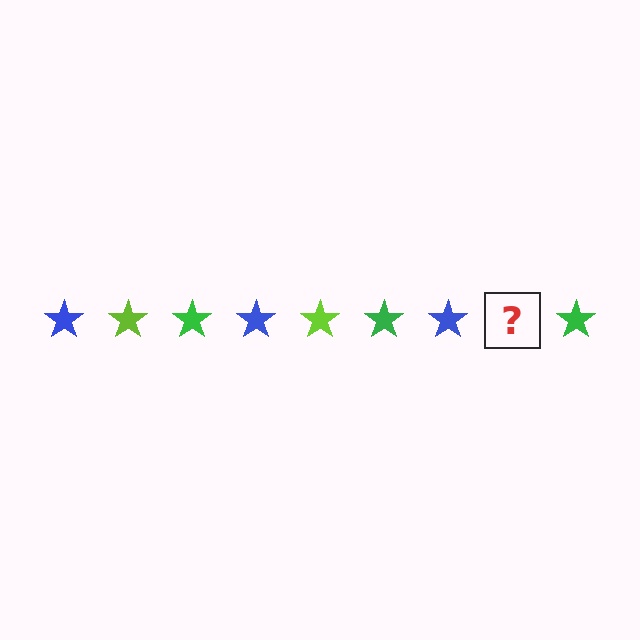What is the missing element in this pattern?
The missing element is a lime star.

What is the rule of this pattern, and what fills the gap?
The rule is that the pattern cycles through blue, lime, green stars. The gap should be filled with a lime star.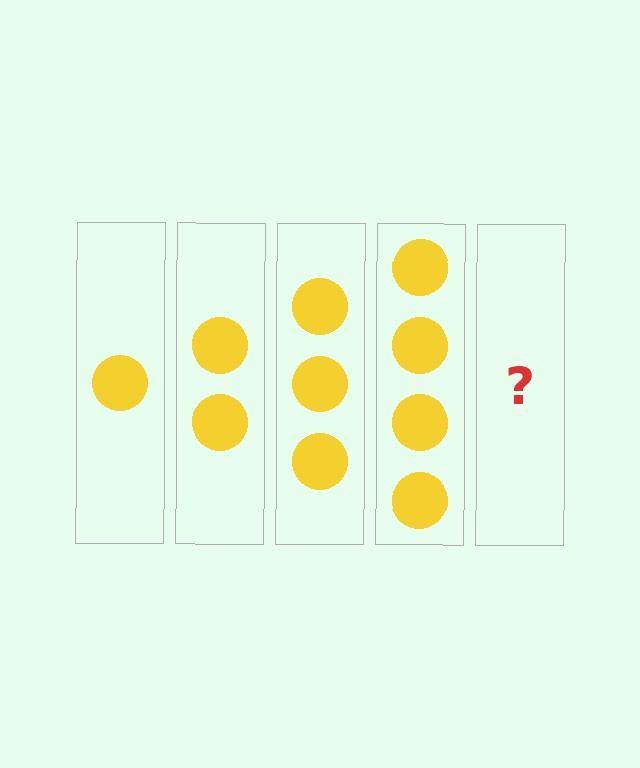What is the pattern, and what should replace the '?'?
The pattern is that each step adds one more circle. The '?' should be 5 circles.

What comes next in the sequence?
The next element should be 5 circles.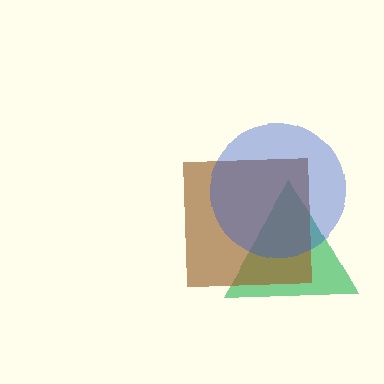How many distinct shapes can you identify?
There are 3 distinct shapes: a green triangle, a brown square, a blue circle.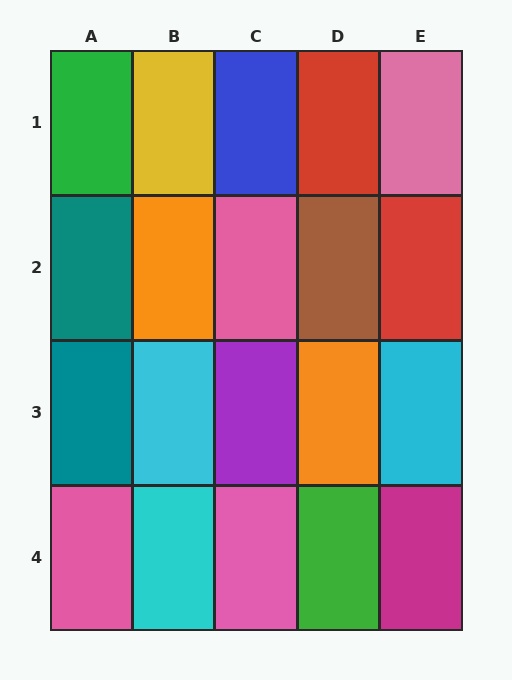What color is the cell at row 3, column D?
Orange.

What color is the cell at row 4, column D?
Green.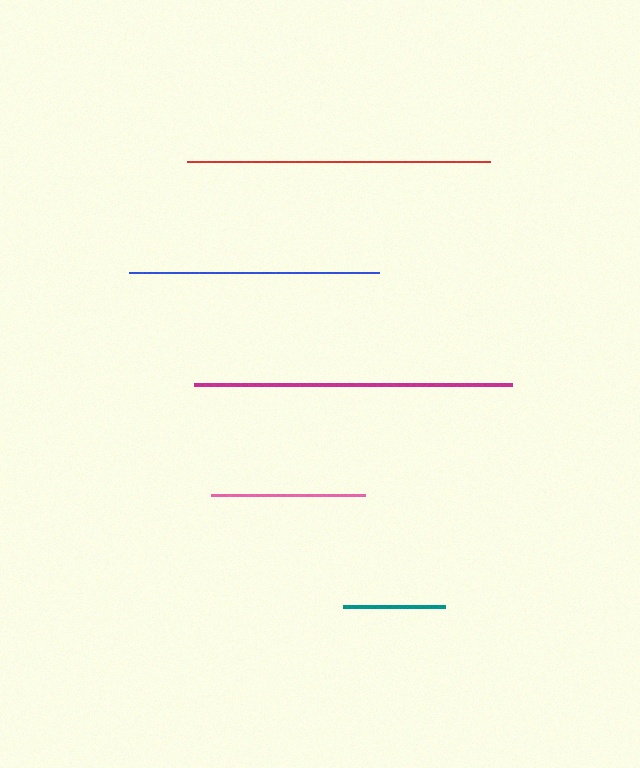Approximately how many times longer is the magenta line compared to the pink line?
The magenta line is approximately 2.1 times the length of the pink line.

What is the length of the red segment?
The red segment is approximately 303 pixels long.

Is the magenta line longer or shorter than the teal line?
The magenta line is longer than the teal line.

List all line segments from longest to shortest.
From longest to shortest: magenta, red, blue, pink, teal.